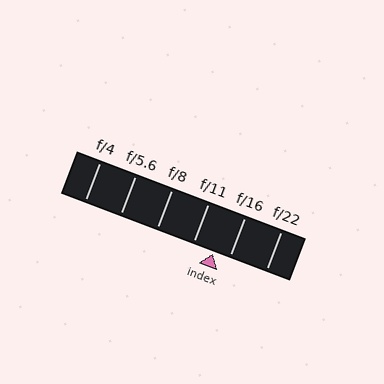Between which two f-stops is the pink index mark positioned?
The index mark is between f/11 and f/16.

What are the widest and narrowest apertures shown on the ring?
The widest aperture shown is f/4 and the narrowest is f/22.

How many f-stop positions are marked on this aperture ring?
There are 6 f-stop positions marked.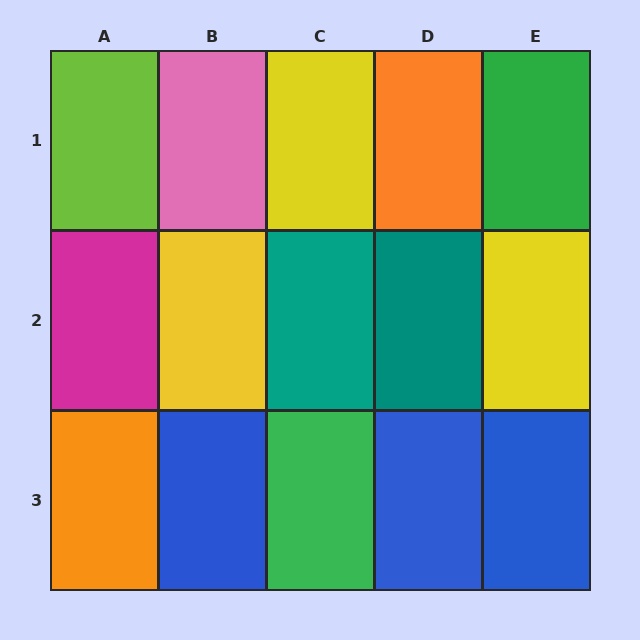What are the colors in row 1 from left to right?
Lime, pink, yellow, orange, green.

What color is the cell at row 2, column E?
Yellow.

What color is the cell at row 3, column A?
Orange.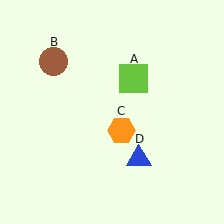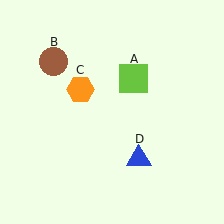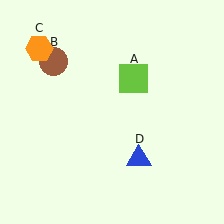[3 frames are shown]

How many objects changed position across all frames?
1 object changed position: orange hexagon (object C).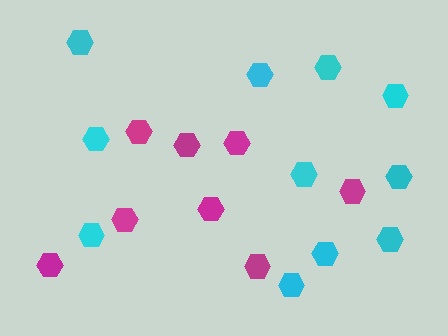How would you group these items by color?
There are 2 groups: one group of magenta hexagons (8) and one group of cyan hexagons (11).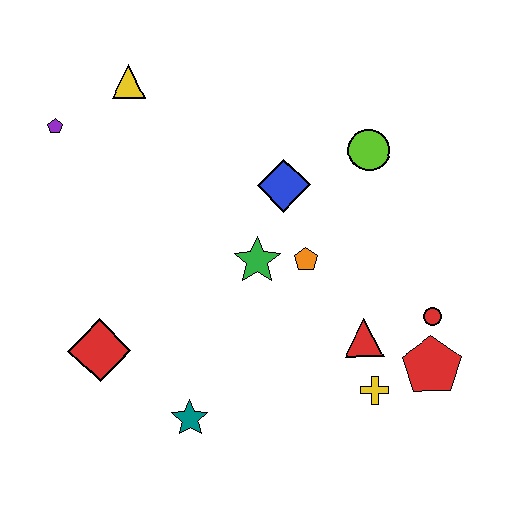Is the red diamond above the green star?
No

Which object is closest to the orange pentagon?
The green star is closest to the orange pentagon.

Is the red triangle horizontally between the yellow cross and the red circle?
No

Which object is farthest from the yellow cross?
The purple pentagon is farthest from the yellow cross.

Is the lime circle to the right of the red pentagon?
No